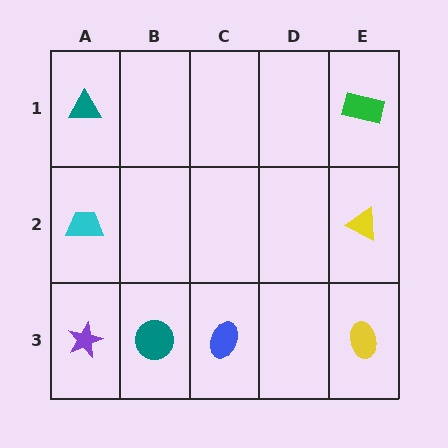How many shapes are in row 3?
4 shapes.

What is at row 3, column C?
A blue ellipse.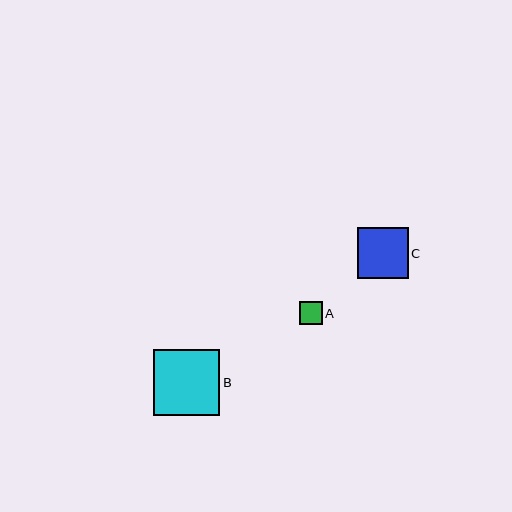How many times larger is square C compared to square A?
Square C is approximately 2.2 times the size of square A.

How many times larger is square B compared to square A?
Square B is approximately 2.9 times the size of square A.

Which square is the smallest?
Square A is the smallest with a size of approximately 23 pixels.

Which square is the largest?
Square B is the largest with a size of approximately 66 pixels.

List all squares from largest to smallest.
From largest to smallest: B, C, A.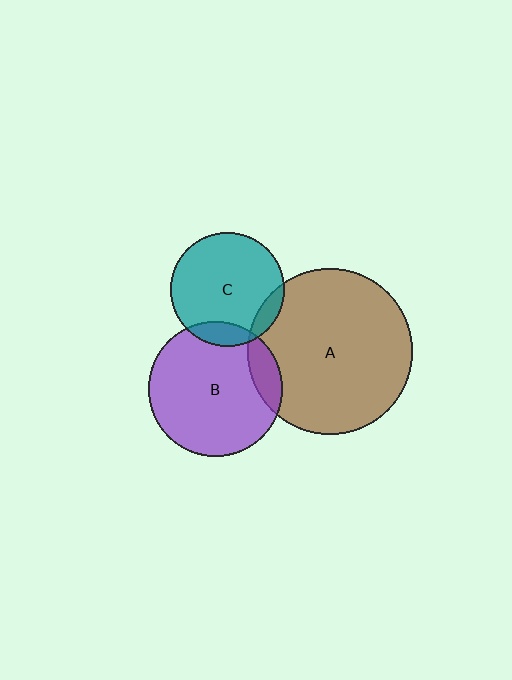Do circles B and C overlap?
Yes.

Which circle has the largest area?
Circle A (brown).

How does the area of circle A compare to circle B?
Approximately 1.5 times.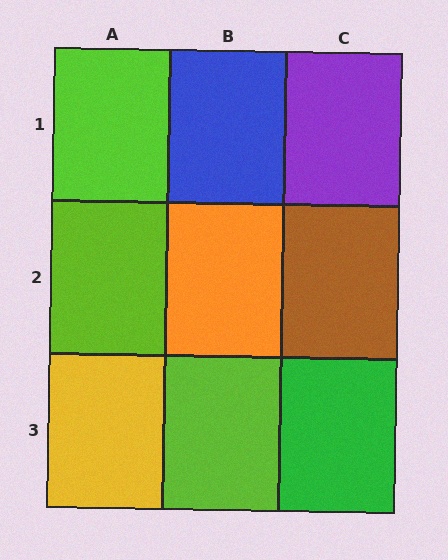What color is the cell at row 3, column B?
Lime.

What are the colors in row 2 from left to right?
Lime, orange, brown.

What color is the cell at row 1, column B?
Blue.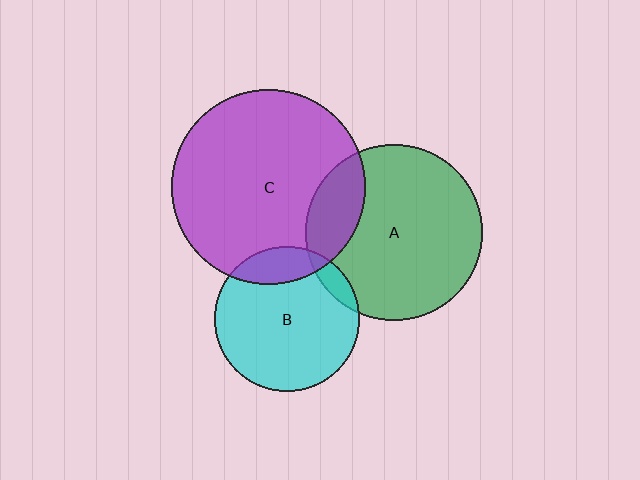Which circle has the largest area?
Circle C (purple).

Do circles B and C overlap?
Yes.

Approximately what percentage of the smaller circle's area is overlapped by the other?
Approximately 15%.